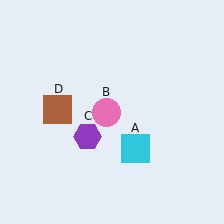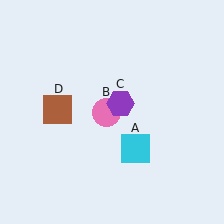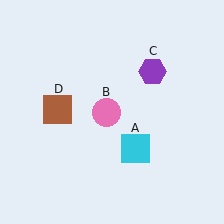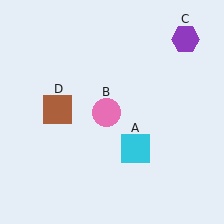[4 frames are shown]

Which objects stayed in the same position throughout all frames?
Cyan square (object A) and pink circle (object B) and brown square (object D) remained stationary.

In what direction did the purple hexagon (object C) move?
The purple hexagon (object C) moved up and to the right.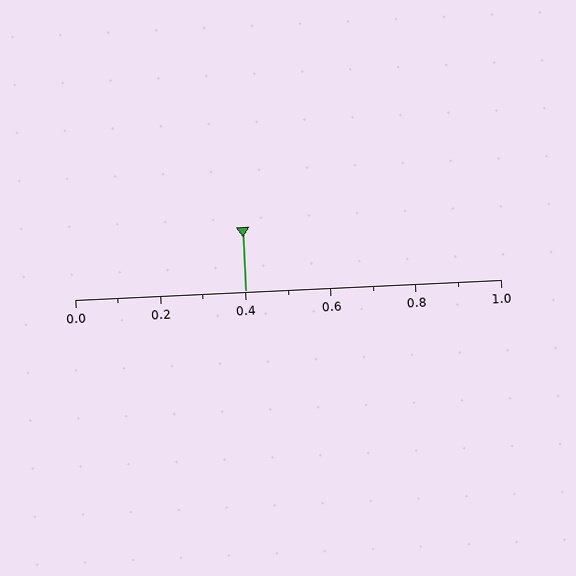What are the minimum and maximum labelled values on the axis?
The axis runs from 0.0 to 1.0.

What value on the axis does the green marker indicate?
The marker indicates approximately 0.4.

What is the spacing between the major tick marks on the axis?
The major ticks are spaced 0.2 apart.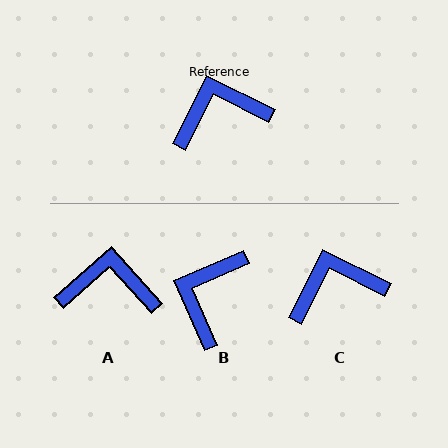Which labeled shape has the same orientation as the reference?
C.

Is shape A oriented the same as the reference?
No, it is off by about 22 degrees.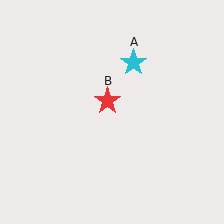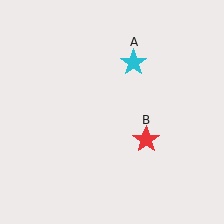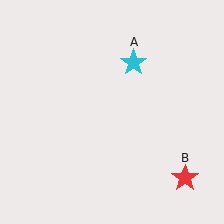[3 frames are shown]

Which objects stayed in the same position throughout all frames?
Cyan star (object A) remained stationary.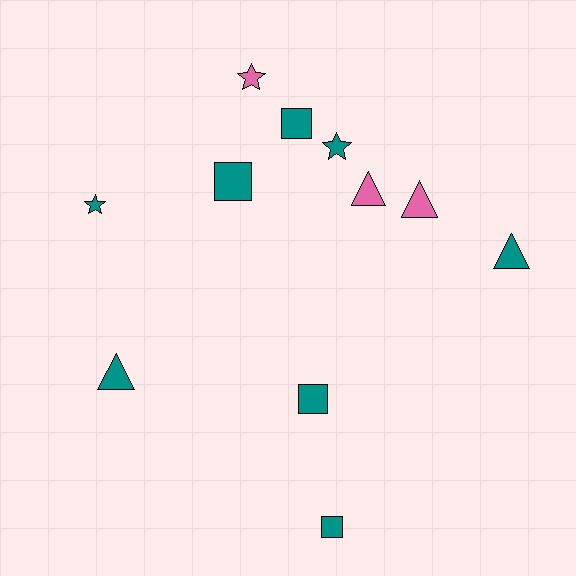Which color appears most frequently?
Teal, with 8 objects.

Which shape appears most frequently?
Triangle, with 4 objects.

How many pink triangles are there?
There are 2 pink triangles.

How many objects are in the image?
There are 11 objects.